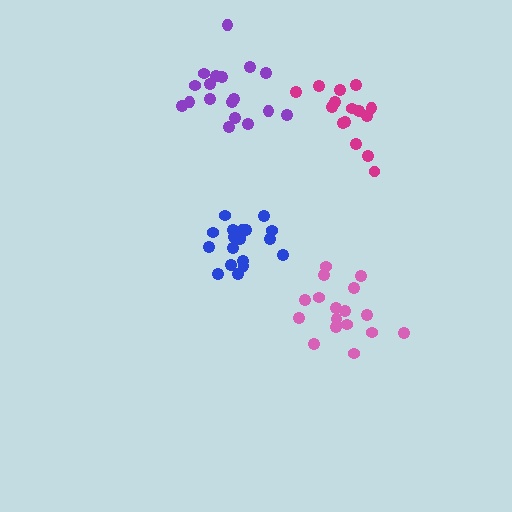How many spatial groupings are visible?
There are 4 spatial groupings.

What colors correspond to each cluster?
The clusters are colored: blue, purple, pink, magenta.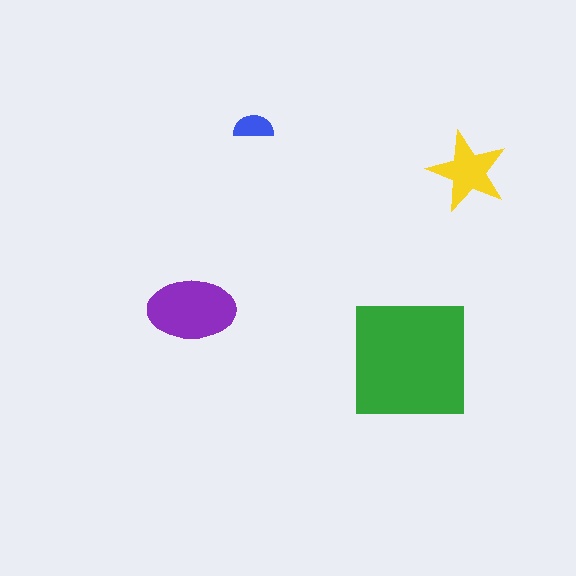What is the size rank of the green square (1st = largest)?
1st.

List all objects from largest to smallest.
The green square, the purple ellipse, the yellow star, the blue semicircle.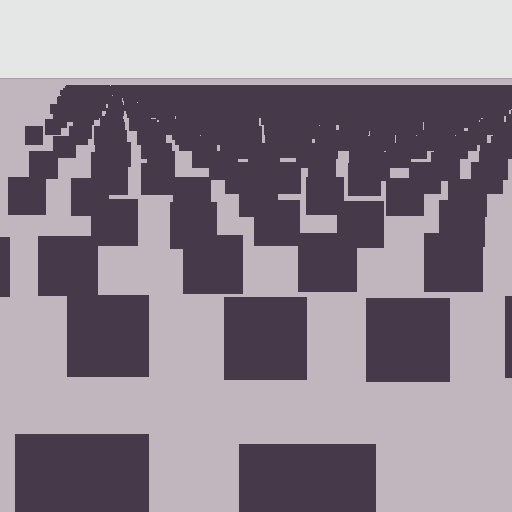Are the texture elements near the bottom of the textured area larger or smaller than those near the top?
Larger. Near the bottom, elements are closer to the viewer and appear at a bigger on-screen size.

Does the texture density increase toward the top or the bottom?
Density increases toward the top.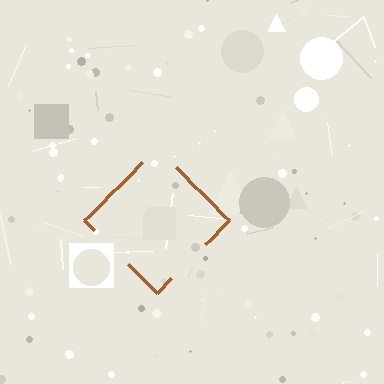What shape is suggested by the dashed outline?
The dashed outline suggests a diamond.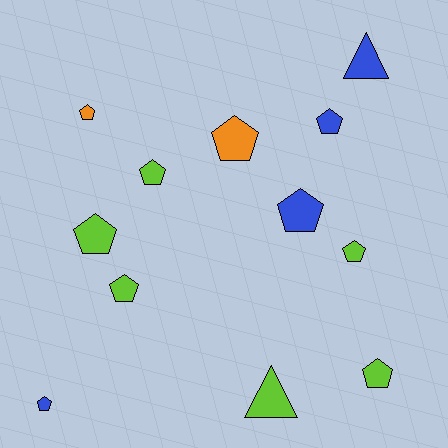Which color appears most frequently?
Lime, with 6 objects.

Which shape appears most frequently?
Pentagon, with 10 objects.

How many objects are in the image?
There are 12 objects.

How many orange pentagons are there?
There are 2 orange pentagons.